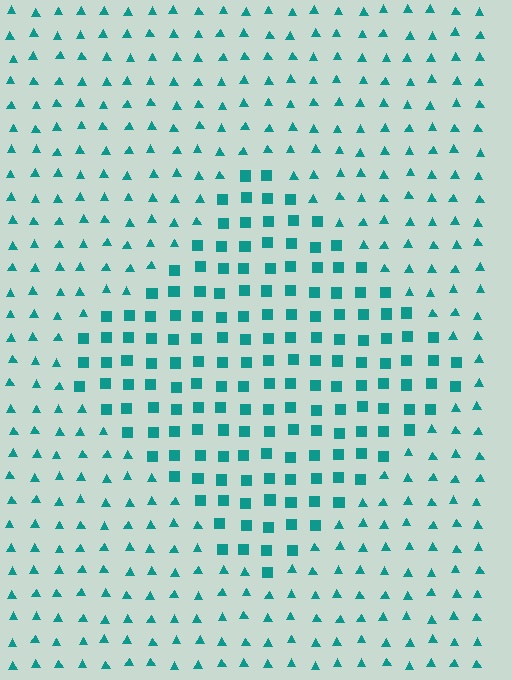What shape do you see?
I see a diamond.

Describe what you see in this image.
The image is filled with small teal elements arranged in a uniform grid. A diamond-shaped region contains squares, while the surrounding area contains triangles. The boundary is defined purely by the change in element shape.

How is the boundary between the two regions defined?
The boundary is defined by a change in element shape: squares inside vs. triangles outside. All elements share the same color and spacing.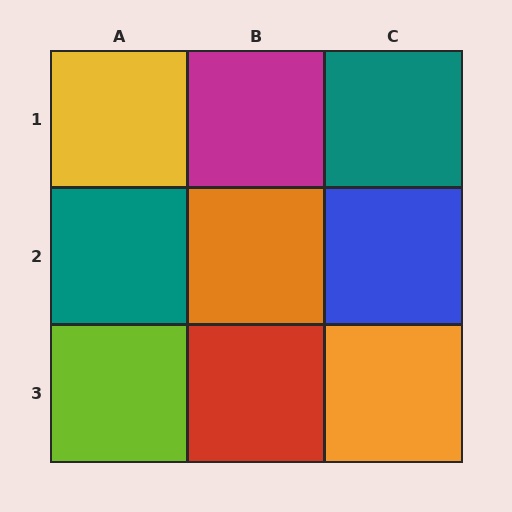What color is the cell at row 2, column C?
Blue.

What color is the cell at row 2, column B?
Orange.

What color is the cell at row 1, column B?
Magenta.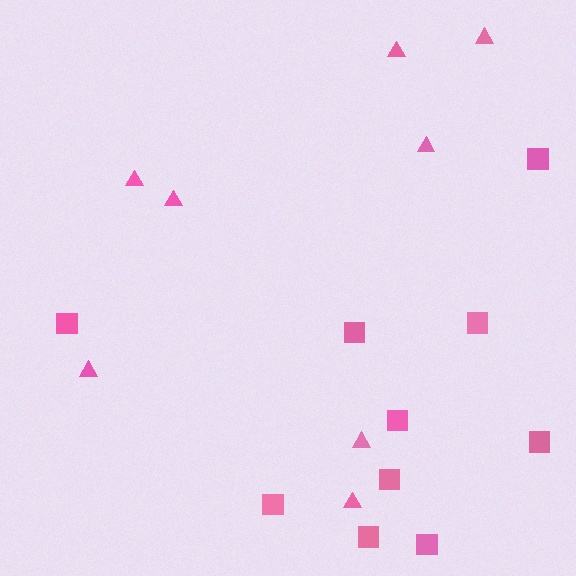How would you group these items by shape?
There are 2 groups: one group of squares (10) and one group of triangles (8).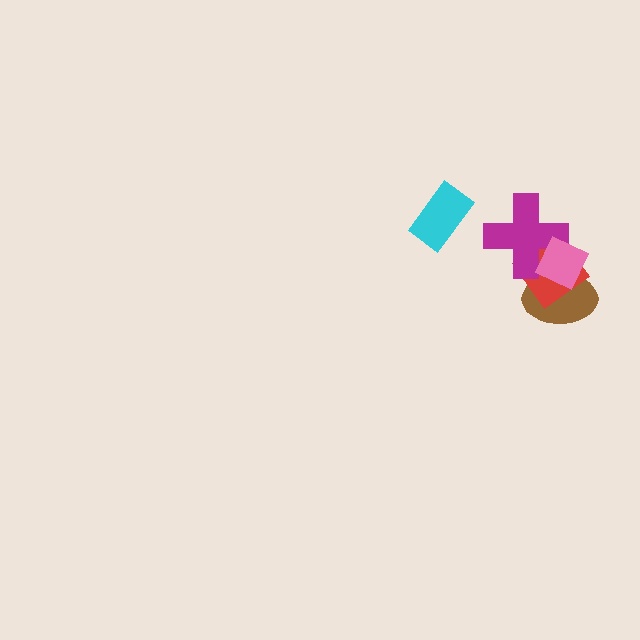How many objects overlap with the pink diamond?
3 objects overlap with the pink diamond.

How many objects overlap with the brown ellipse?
3 objects overlap with the brown ellipse.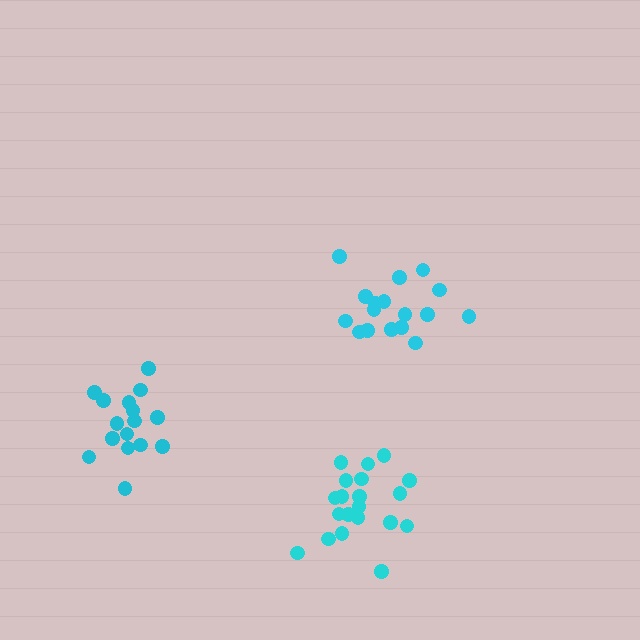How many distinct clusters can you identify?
There are 3 distinct clusters.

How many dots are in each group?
Group 1: 17 dots, Group 2: 20 dots, Group 3: 16 dots (53 total).